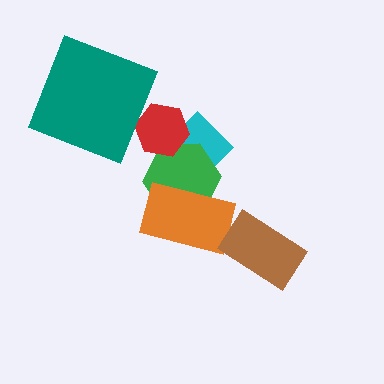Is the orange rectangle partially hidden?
No, no other shape covers it.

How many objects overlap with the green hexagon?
3 objects overlap with the green hexagon.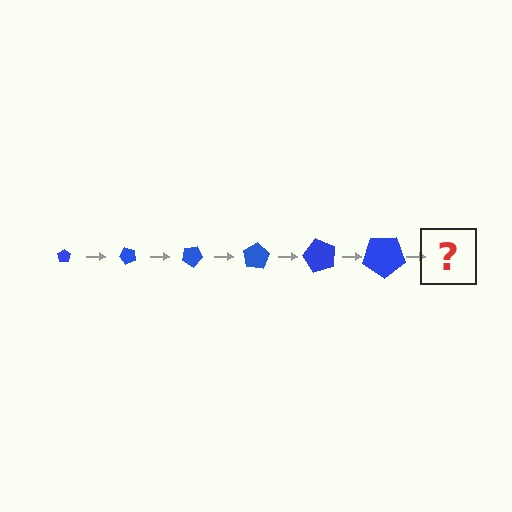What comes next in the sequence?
The next element should be a pentagon, larger than the previous one and rotated 300 degrees from the start.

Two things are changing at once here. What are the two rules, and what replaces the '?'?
The two rules are that the pentagon grows larger each step and it rotates 50 degrees each step. The '?' should be a pentagon, larger than the previous one and rotated 300 degrees from the start.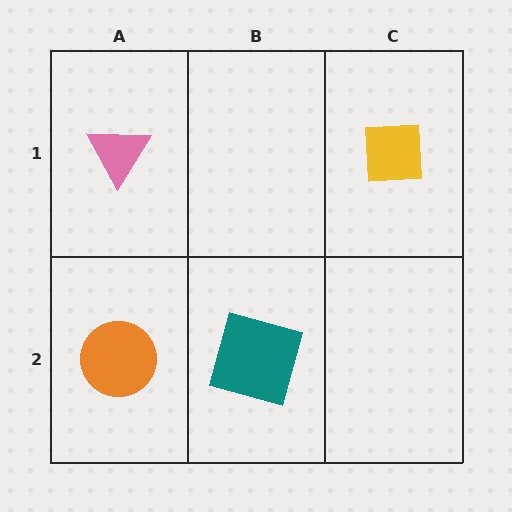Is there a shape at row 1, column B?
No, that cell is empty.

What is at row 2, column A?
An orange circle.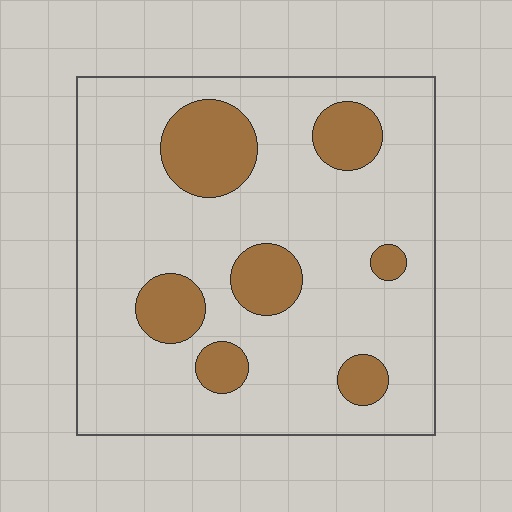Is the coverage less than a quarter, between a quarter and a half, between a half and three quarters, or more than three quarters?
Less than a quarter.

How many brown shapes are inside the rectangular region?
7.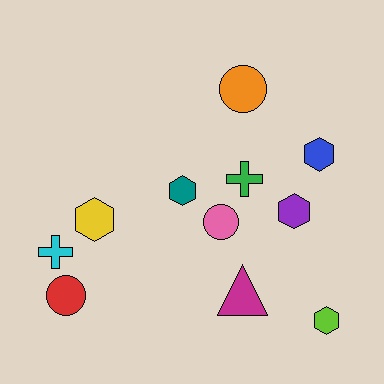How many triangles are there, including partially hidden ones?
There is 1 triangle.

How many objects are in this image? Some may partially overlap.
There are 11 objects.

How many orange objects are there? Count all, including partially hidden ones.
There is 1 orange object.